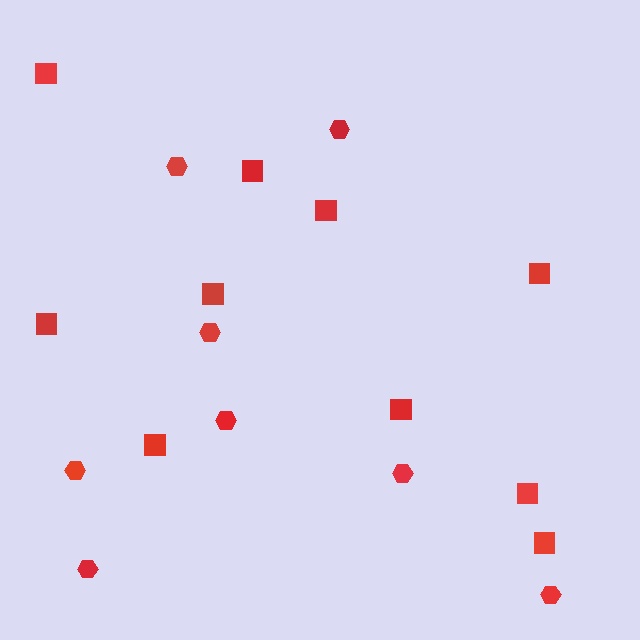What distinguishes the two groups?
There are 2 groups: one group of hexagons (8) and one group of squares (10).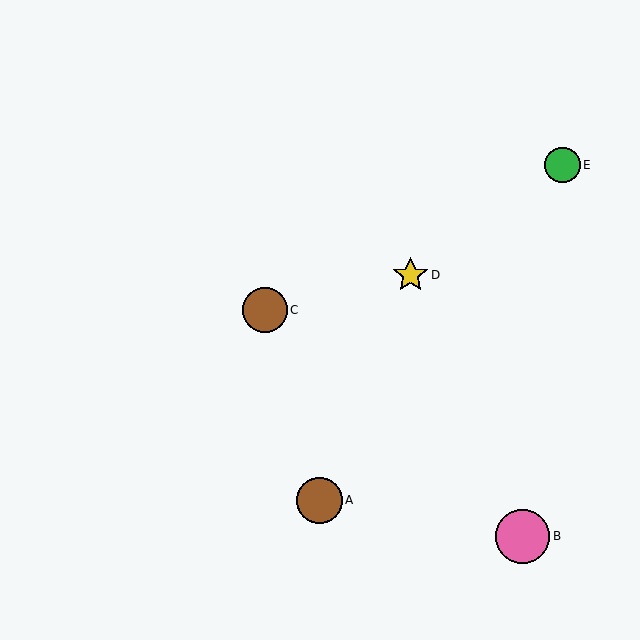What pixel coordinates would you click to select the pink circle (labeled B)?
Click at (523, 536) to select the pink circle B.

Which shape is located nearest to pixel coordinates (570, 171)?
The green circle (labeled E) at (562, 165) is nearest to that location.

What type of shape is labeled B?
Shape B is a pink circle.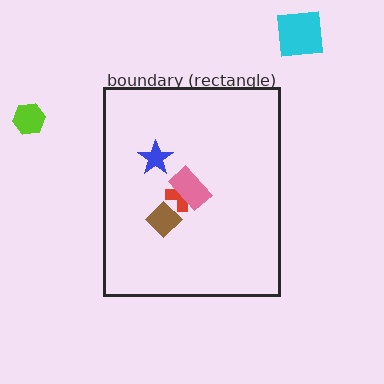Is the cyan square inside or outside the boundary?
Outside.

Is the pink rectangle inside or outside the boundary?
Inside.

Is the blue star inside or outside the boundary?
Inside.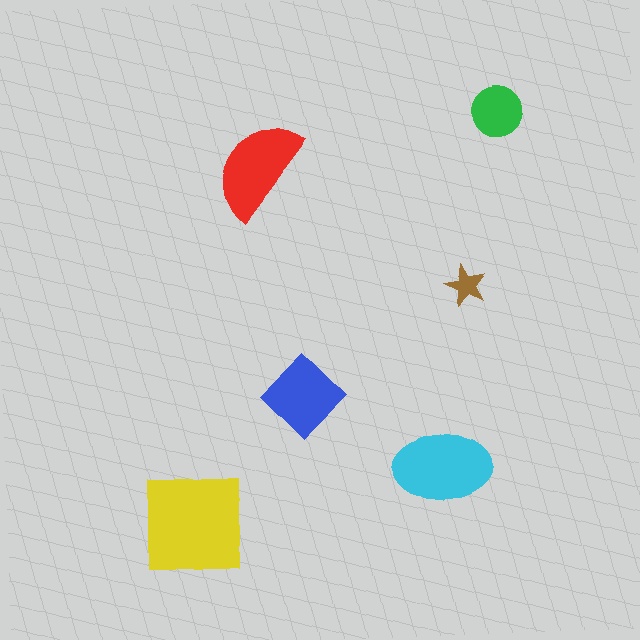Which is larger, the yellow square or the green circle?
The yellow square.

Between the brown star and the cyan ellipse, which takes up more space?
The cyan ellipse.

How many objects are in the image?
There are 6 objects in the image.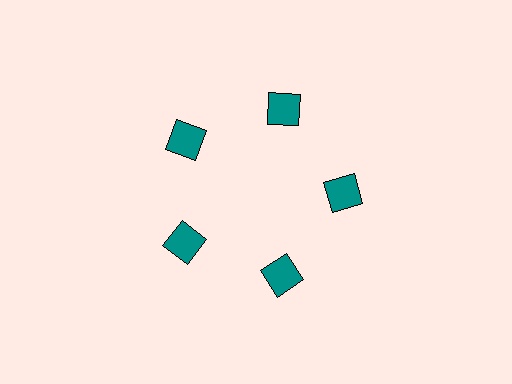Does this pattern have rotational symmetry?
Yes, this pattern has 5-fold rotational symmetry. It looks the same after rotating 72 degrees around the center.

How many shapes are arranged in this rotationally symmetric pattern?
There are 5 shapes, arranged in 5 groups of 1.